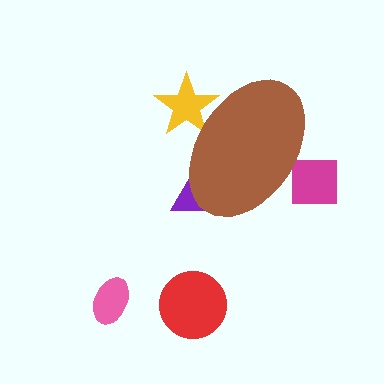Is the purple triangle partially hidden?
Yes, the purple triangle is partially hidden behind the brown ellipse.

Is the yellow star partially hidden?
Yes, the yellow star is partially hidden behind the brown ellipse.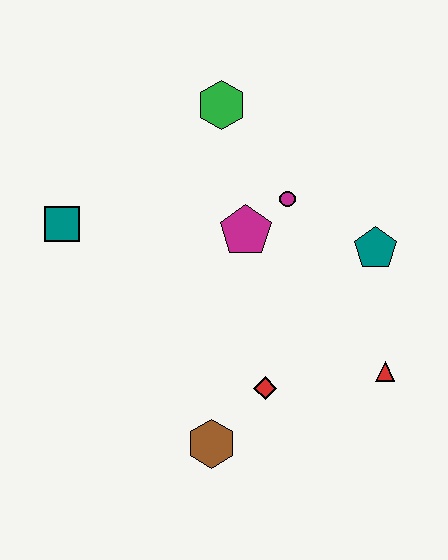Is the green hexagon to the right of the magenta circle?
No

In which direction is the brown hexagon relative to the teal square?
The brown hexagon is below the teal square.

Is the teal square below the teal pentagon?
No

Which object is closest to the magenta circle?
The magenta pentagon is closest to the magenta circle.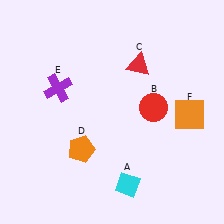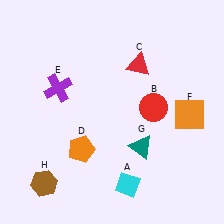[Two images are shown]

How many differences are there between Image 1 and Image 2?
There are 2 differences between the two images.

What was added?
A teal triangle (G), a brown hexagon (H) were added in Image 2.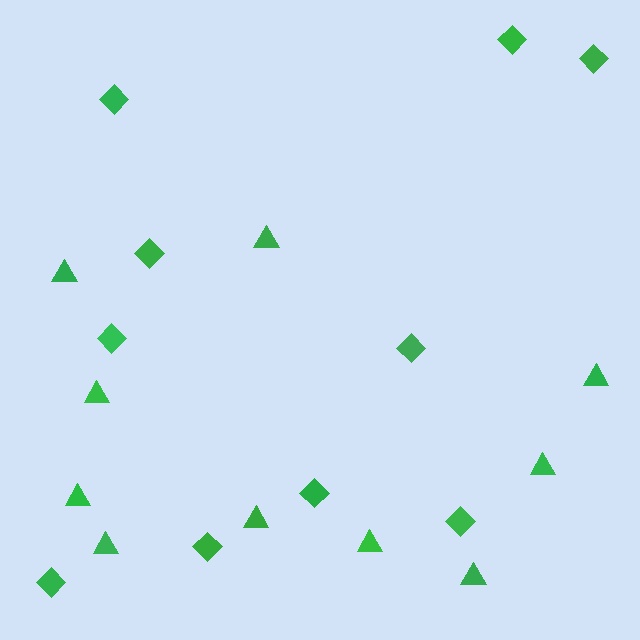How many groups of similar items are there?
There are 2 groups: one group of triangles (10) and one group of diamonds (10).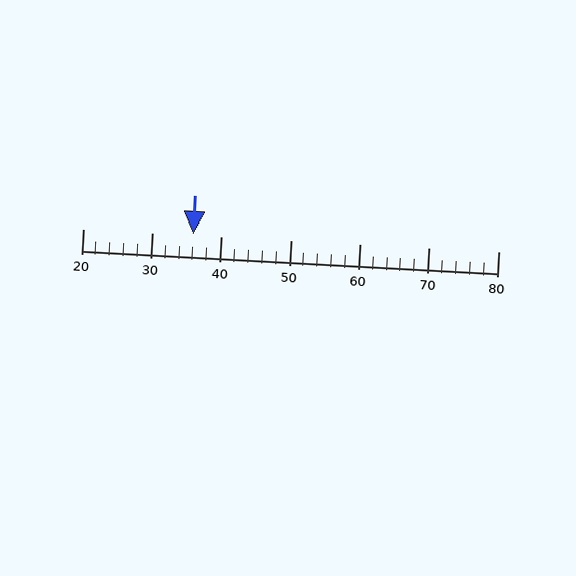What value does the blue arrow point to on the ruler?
The blue arrow points to approximately 36.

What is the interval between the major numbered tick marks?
The major tick marks are spaced 10 units apart.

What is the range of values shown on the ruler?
The ruler shows values from 20 to 80.